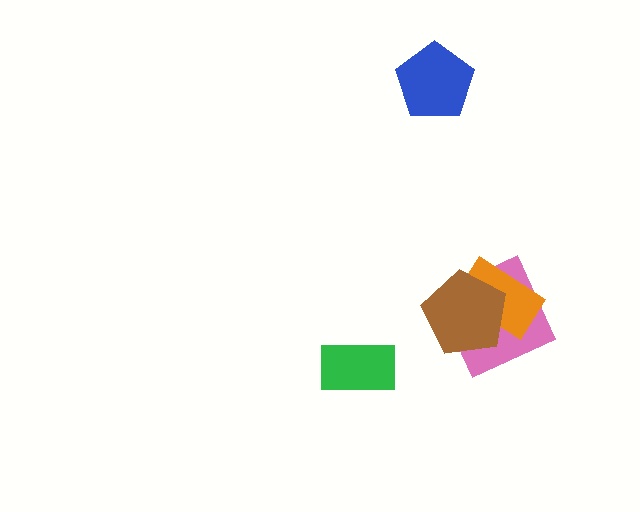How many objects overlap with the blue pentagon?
0 objects overlap with the blue pentagon.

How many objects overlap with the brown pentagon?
2 objects overlap with the brown pentagon.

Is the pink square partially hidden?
Yes, it is partially covered by another shape.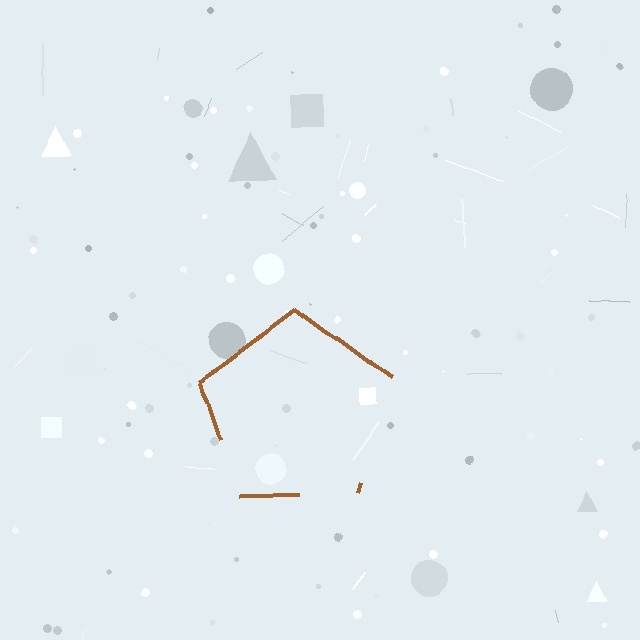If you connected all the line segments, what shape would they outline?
They would outline a pentagon.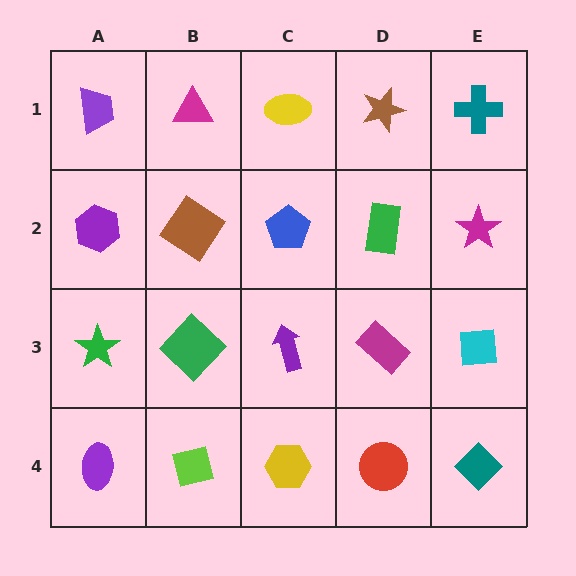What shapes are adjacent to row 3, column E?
A magenta star (row 2, column E), a teal diamond (row 4, column E), a magenta rectangle (row 3, column D).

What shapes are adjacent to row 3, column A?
A purple hexagon (row 2, column A), a purple ellipse (row 4, column A), a green diamond (row 3, column B).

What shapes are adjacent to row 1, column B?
A brown diamond (row 2, column B), a purple trapezoid (row 1, column A), a yellow ellipse (row 1, column C).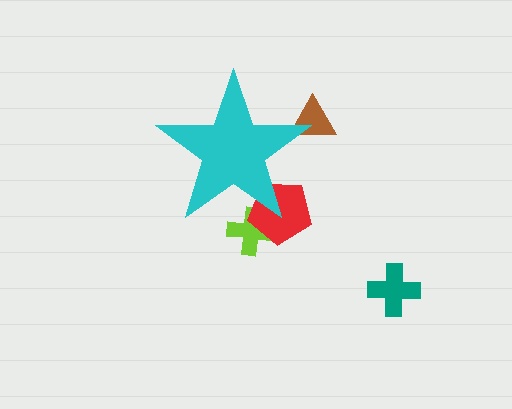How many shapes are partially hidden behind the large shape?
3 shapes are partially hidden.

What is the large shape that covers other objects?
A cyan star.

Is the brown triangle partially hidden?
Yes, the brown triangle is partially hidden behind the cyan star.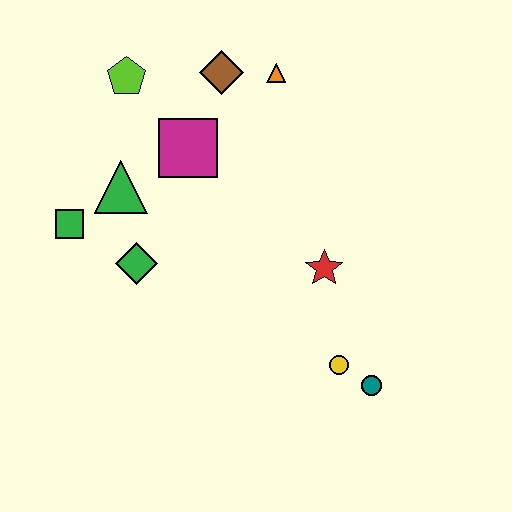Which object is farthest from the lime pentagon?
The teal circle is farthest from the lime pentagon.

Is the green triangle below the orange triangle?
Yes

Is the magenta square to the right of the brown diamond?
No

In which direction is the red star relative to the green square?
The red star is to the right of the green square.